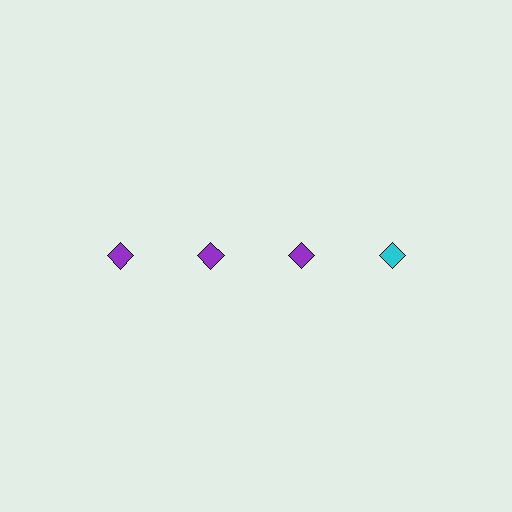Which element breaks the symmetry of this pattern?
The cyan diamond in the top row, second from right column breaks the symmetry. All other shapes are purple diamonds.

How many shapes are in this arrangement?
There are 4 shapes arranged in a grid pattern.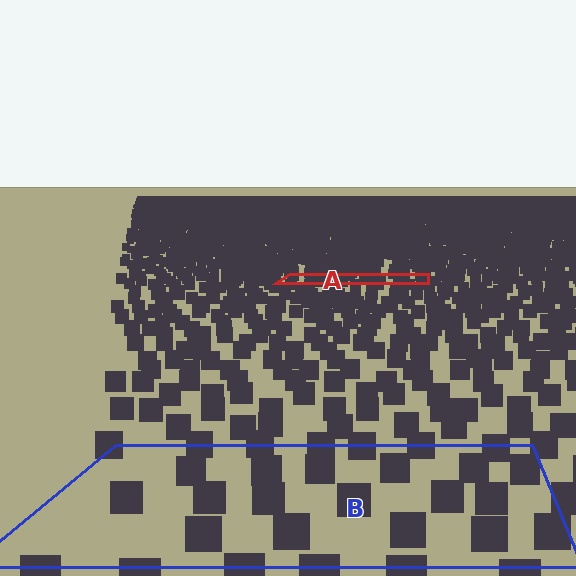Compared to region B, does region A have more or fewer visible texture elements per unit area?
Region A has more texture elements per unit area — they are packed more densely because it is farther away.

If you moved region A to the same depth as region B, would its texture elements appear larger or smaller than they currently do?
They would appear larger. At a closer depth, the same texture elements are projected at a bigger on-screen size.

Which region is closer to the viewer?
Region B is closer. The texture elements there are larger and more spread out.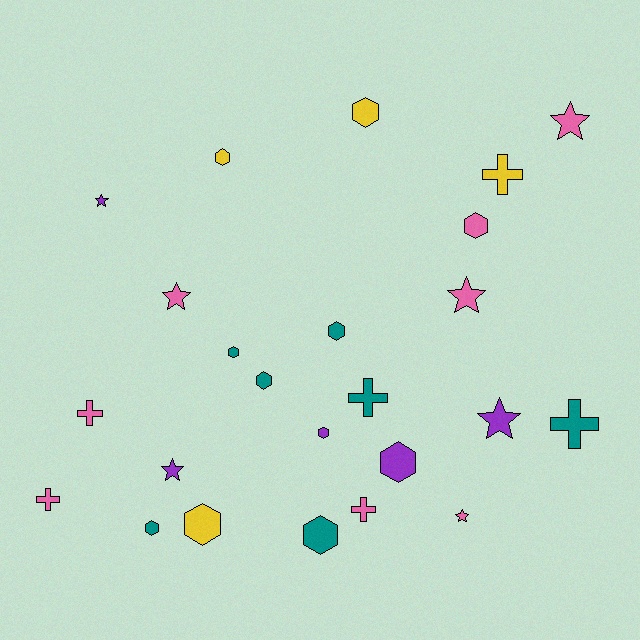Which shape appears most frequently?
Hexagon, with 11 objects.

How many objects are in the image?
There are 24 objects.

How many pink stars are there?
There are 4 pink stars.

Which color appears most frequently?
Pink, with 8 objects.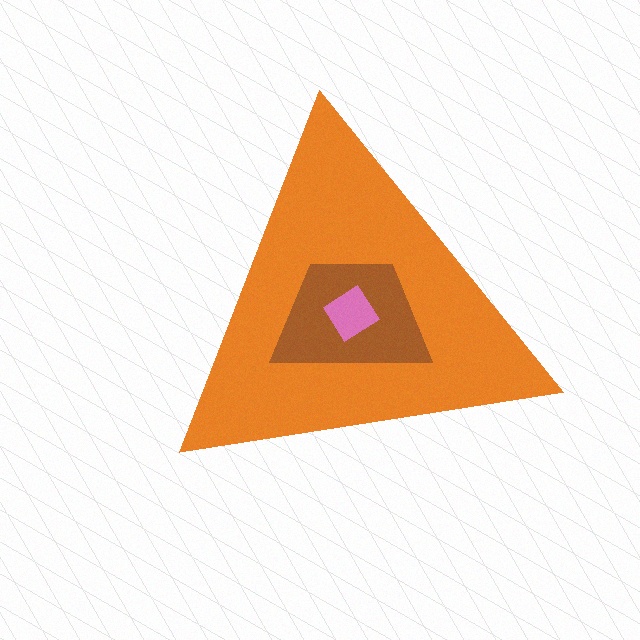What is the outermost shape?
The orange triangle.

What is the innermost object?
The pink diamond.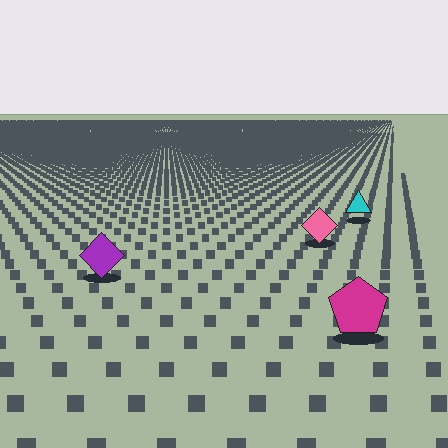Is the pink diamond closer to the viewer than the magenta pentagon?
No. The magenta pentagon is closer — you can tell from the texture gradient: the ground texture is coarser near it.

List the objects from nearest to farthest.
From nearest to farthest: the magenta pentagon, the purple diamond, the pink diamond, the cyan triangle.